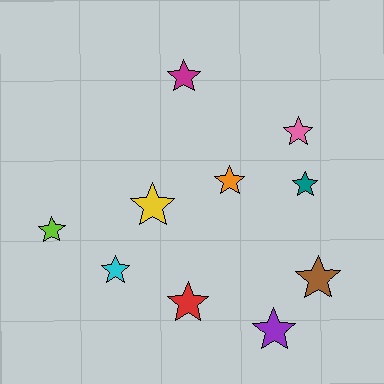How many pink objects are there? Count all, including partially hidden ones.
There is 1 pink object.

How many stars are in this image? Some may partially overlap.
There are 10 stars.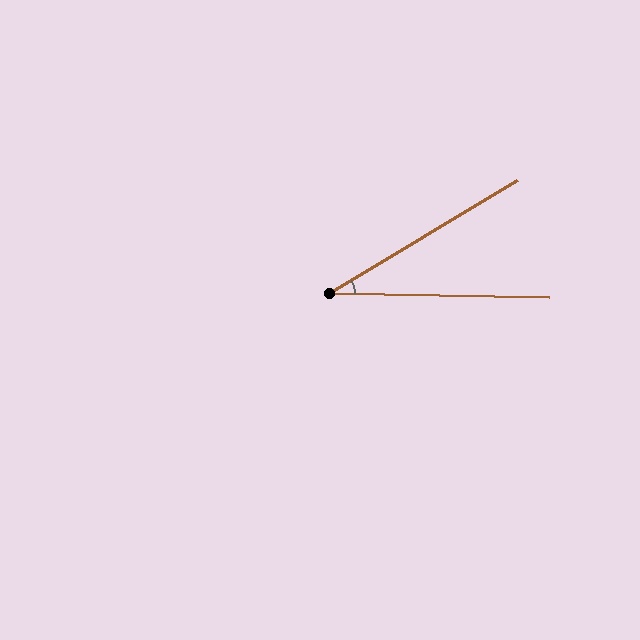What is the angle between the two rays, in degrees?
Approximately 32 degrees.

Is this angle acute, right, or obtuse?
It is acute.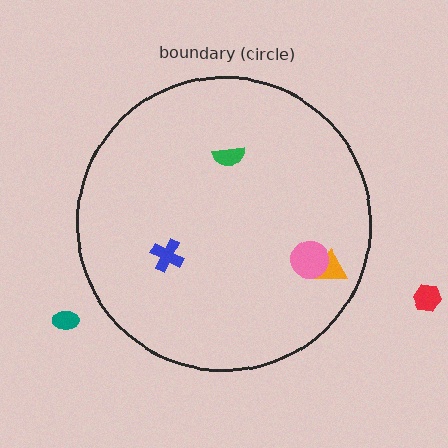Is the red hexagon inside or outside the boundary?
Outside.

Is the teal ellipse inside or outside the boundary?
Outside.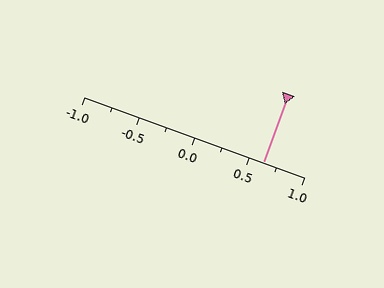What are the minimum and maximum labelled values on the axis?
The axis runs from -1.0 to 1.0.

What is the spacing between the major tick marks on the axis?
The major ticks are spaced 0.5 apart.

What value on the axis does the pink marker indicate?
The marker indicates approximately 0.62.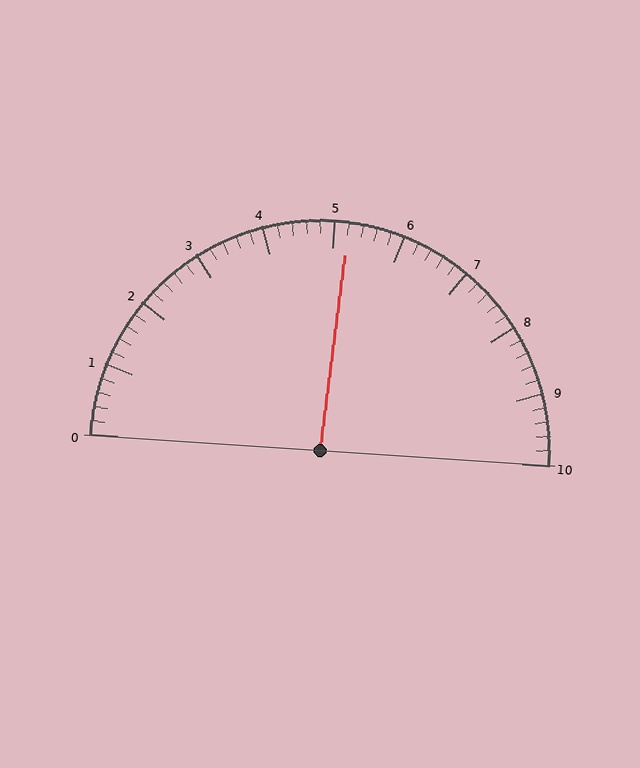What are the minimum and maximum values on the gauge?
The gauge ranges from 0 to 10.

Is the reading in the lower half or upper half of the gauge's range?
The reading is in the upper half of the range (0 to 10).